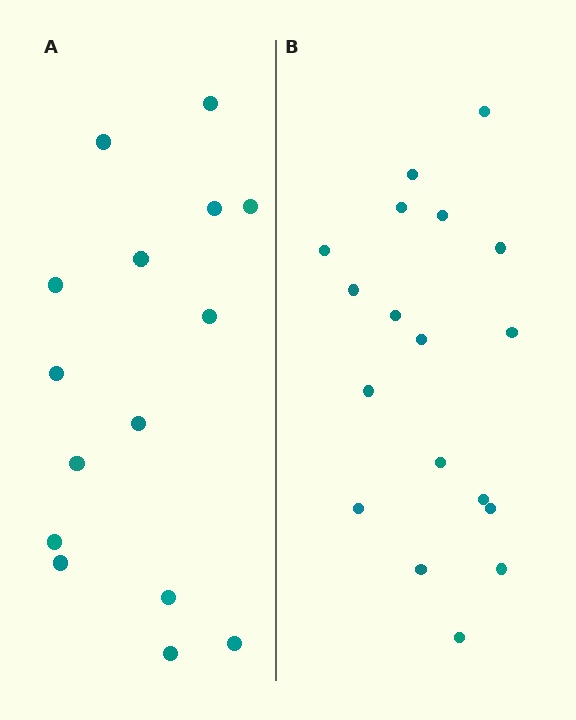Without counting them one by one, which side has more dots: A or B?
Region B (the right region) has more dots.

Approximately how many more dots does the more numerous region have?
Region B has just a few more — roughly 2 or 3 more dots than region A.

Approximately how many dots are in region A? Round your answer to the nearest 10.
About 20 dots. (The exact count is 15, which rounds to 20.)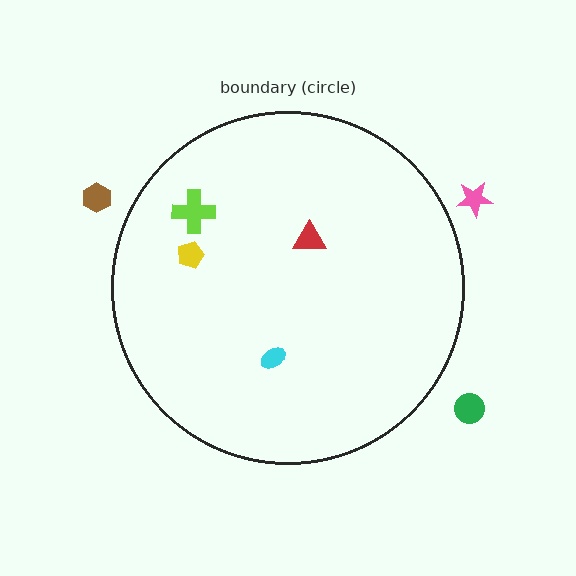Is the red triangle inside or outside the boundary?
Inside.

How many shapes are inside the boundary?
4 inside, 3 outside.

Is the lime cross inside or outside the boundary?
Inside.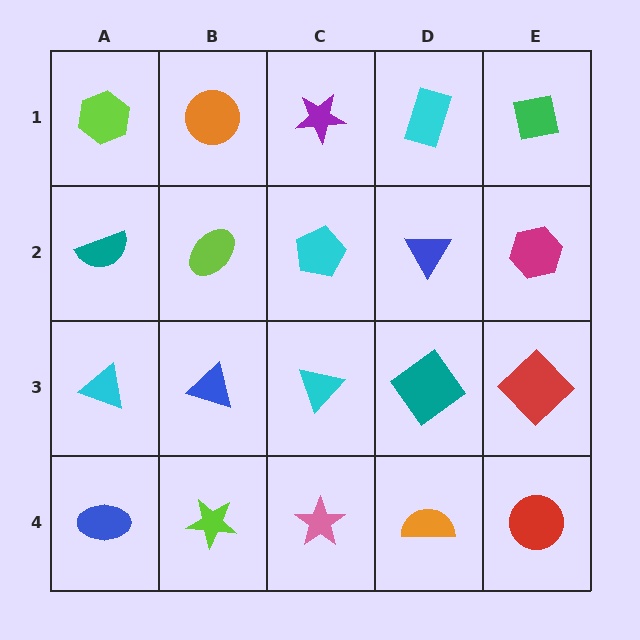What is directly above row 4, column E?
A red diamond.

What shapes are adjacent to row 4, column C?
A cyan triangle (row 3, column C), a lime star (row 4, column B), an orange semicircle (row 4, column D).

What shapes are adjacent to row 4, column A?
A cyan triangle (row 3, column A), a lime star (row 4, column B).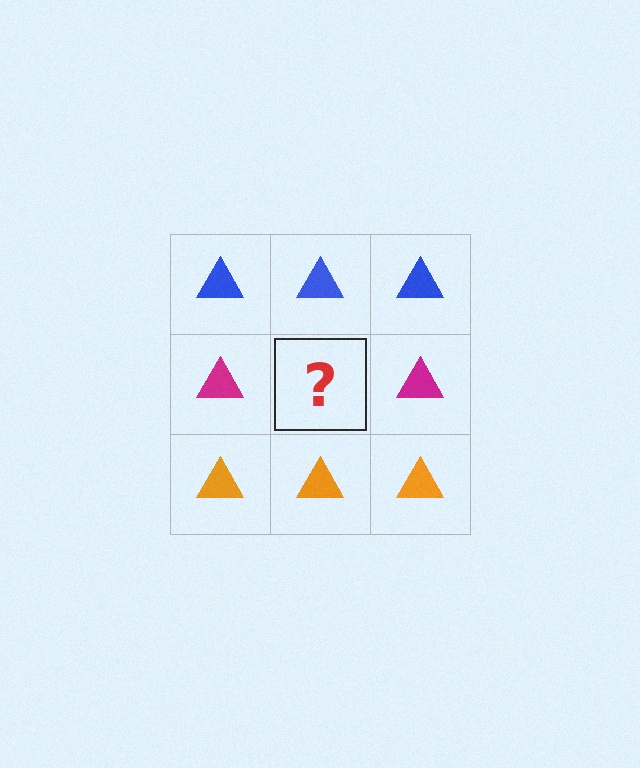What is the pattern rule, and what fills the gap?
The rule is that each row has a consistent color. The gap should be filled with a magenta triangle.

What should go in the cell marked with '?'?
The missing cell should contain a magenta triangle.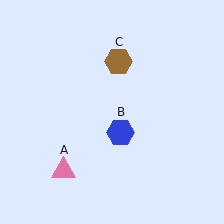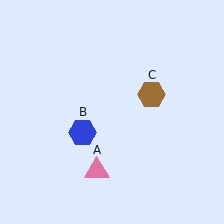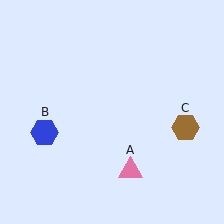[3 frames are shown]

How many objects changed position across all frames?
3 objects changed position: pink triangle (object A), blue hexagon (object B), brown hexagon (object C).